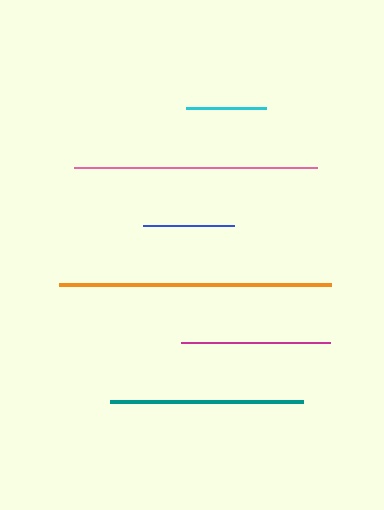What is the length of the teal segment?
The teal segment is approximately 193 pixels long.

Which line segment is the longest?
The orange line is the longest at approximately 272 pixels.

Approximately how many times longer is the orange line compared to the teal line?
The orange line is approximately 1.4 times the length of the teal line.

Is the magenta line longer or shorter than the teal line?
The teal line is longer than the magenta line.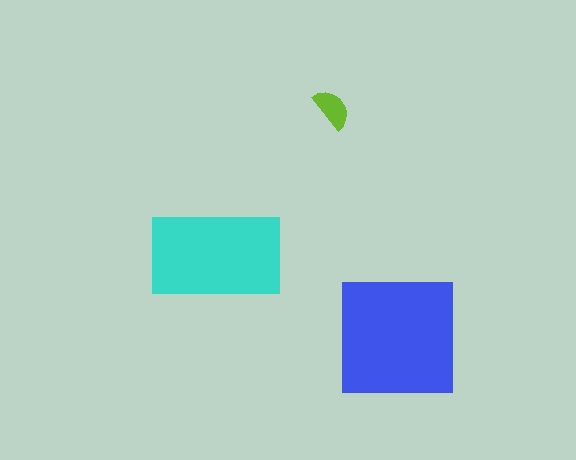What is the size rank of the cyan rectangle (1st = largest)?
2nd.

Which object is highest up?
The lime semicircle is topmost.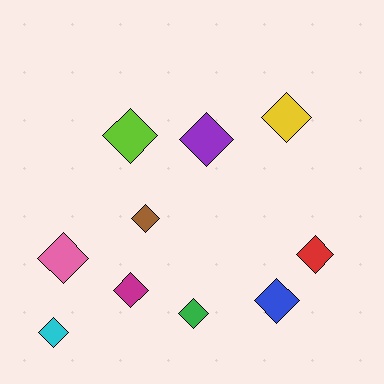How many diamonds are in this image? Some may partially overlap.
There are 10 diamonds.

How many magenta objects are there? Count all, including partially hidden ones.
There is 1 magenta object.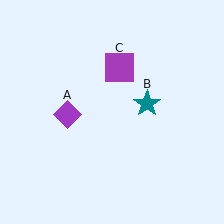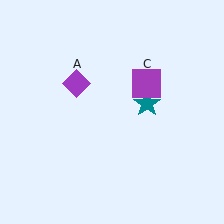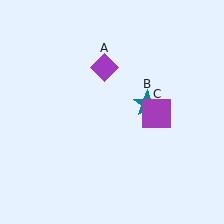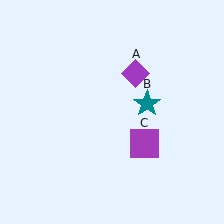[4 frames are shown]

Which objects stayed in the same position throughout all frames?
Teal star (object B) remained stationary.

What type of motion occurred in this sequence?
The purple diamond (object A), purple square (object C) rotated clockwise around the center of the scene.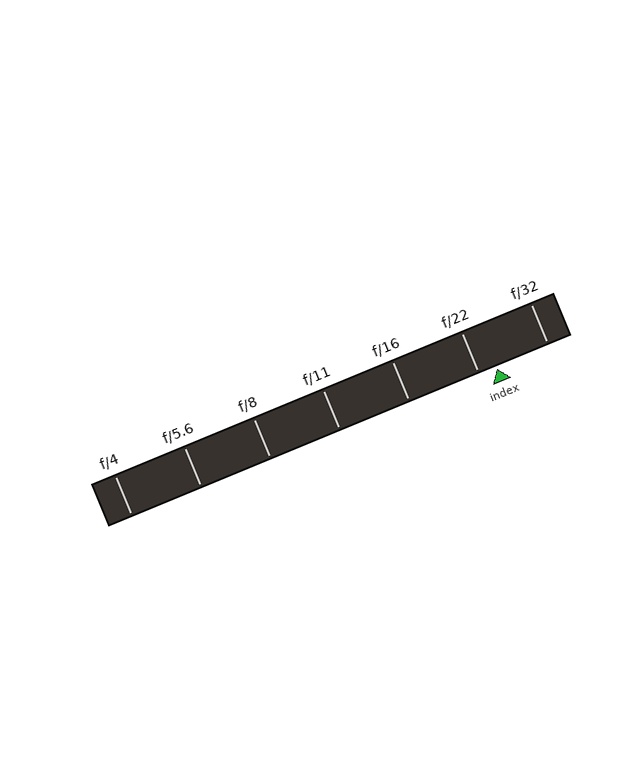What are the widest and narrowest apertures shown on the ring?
The widest aperture shown is f/4 and the narrowest is f/32.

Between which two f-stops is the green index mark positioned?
The index mark is between f/22 and f/32.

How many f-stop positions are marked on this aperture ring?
There are 7 f-stop positions marked.